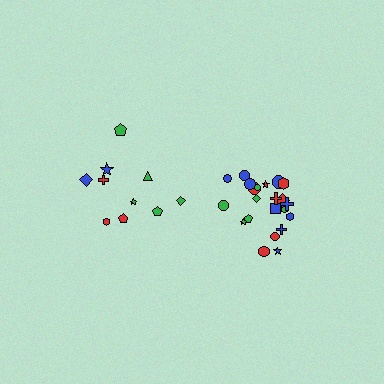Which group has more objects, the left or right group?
The right group.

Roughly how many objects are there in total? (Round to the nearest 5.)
Roughly 30 objects in total.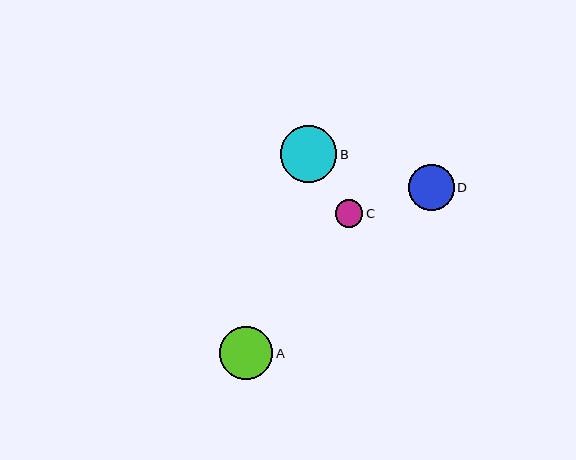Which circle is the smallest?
Circle C is the smallest with a size of approximately 27 pixels.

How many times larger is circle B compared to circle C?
Circle B is approximately 2.1 times the size of circle C.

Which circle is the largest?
Circle B is the largest with a size of approximately 57 pixels.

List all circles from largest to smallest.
From largest to smallest: B, A, D, C.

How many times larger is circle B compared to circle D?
Circle B is approximately 1.2 times the size of circle D.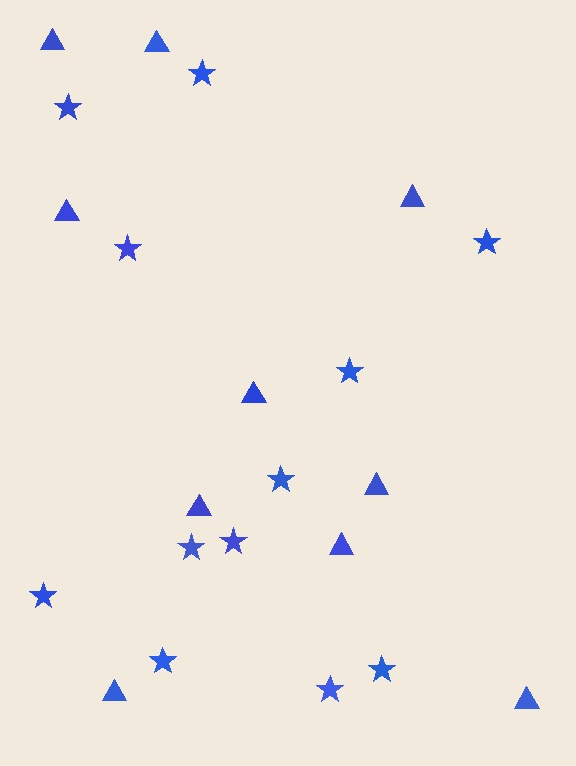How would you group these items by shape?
There are 2 groups: one group of stars (12) and one group of triangles (10).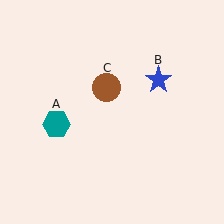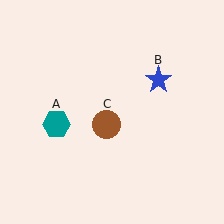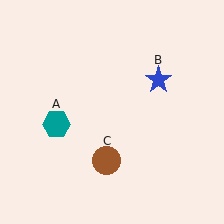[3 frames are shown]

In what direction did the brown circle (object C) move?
The brown circle (object C) moved down.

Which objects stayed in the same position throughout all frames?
Teal hexagon (object A) and blue star (object B) remained stationary.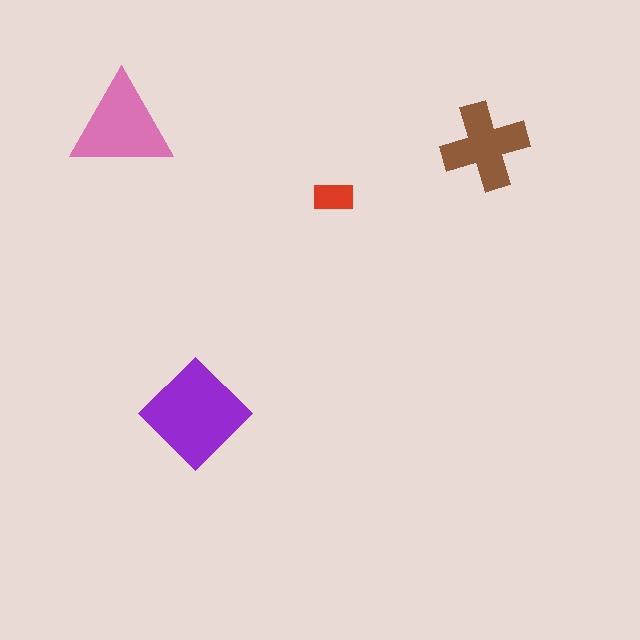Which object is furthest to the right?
The brown cross is rightmost.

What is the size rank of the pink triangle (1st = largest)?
2nd.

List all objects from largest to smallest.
The purple diamond, the pink triangle, the brown cross, the red rectangle.